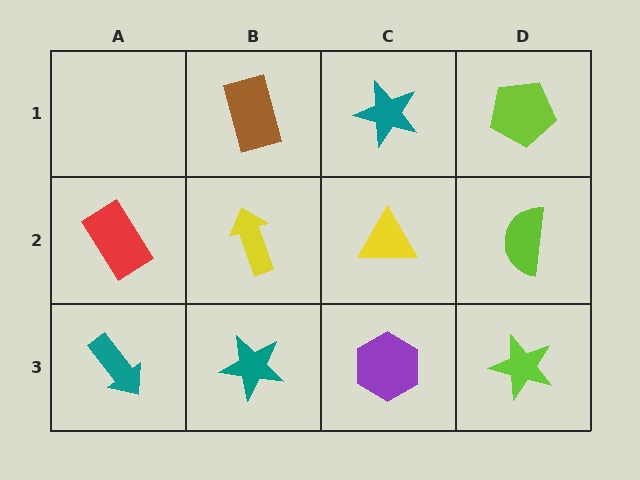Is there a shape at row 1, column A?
No, that cell is empty.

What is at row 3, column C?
A purple hexagon.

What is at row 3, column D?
A lime star.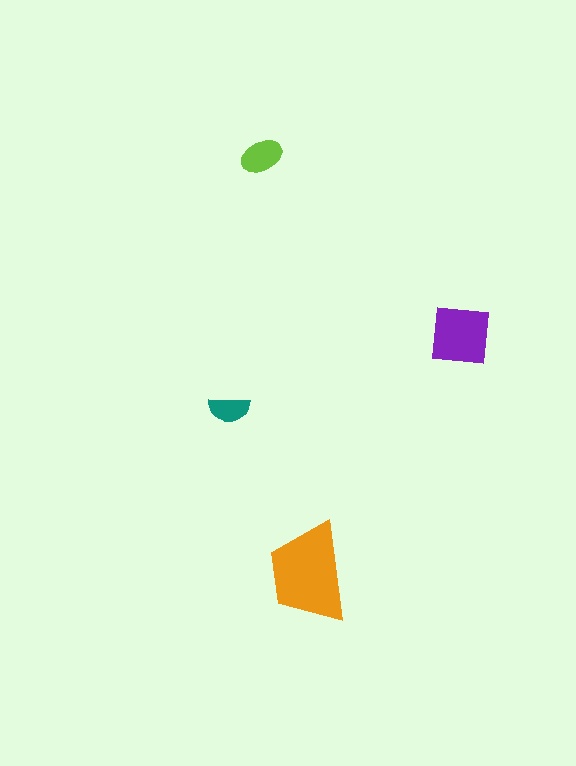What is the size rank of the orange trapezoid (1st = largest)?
1st.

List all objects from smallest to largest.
The teal semicircle, the lime ellipse, the purple square, the orange trapezoid.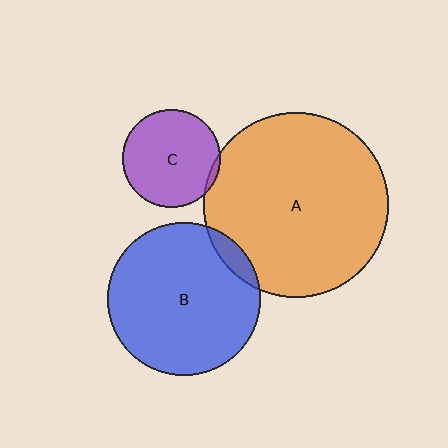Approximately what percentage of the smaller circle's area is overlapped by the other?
Approximately 5%.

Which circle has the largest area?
Circle A (orange).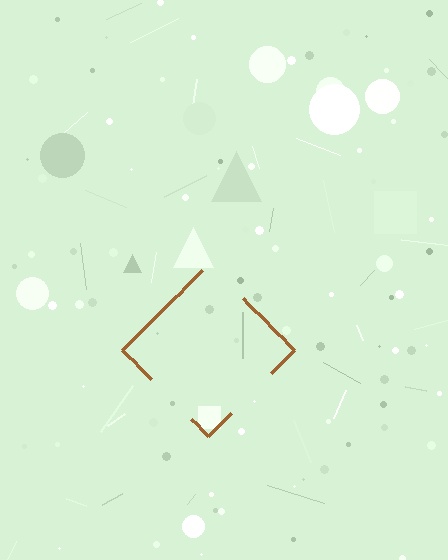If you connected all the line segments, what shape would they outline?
They would outline a diamond.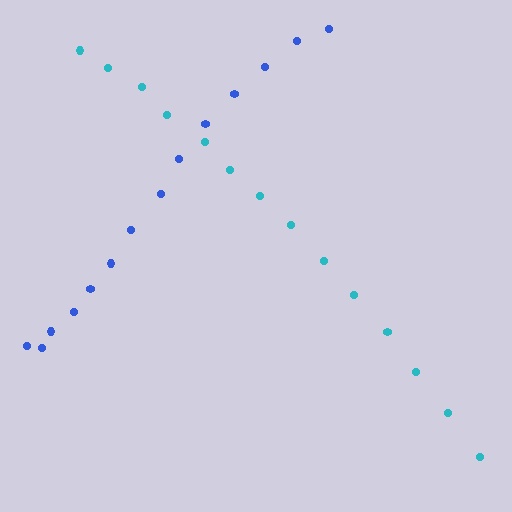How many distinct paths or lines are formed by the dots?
There are 2 distinct paths.